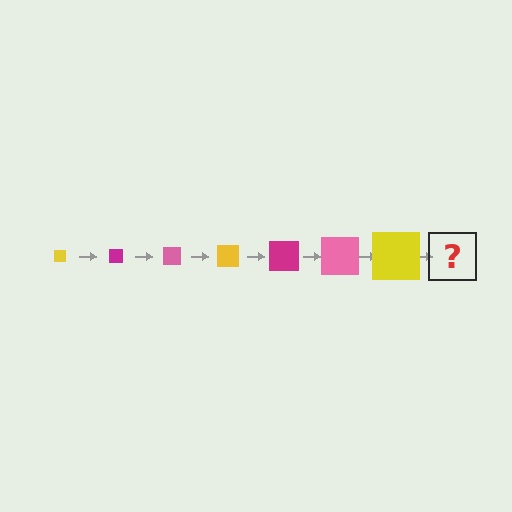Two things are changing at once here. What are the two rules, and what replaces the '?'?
The two rules are that the square grows larger each step and the color cycles through yellow, magenta, and pink. The '?' should be a magenta square, larger than the previous one.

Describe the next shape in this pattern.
It should be a magenta square, larger than the previous one.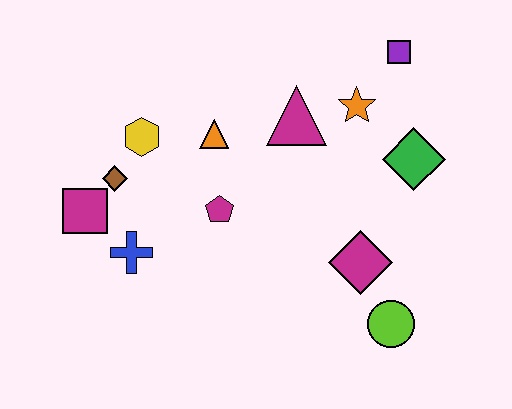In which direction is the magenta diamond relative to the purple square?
The magenta diamond is below the purple square.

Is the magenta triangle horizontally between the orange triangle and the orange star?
Yes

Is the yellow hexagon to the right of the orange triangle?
No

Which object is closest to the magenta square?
The brown diamond is closest to the magenta square.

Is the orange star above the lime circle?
Yes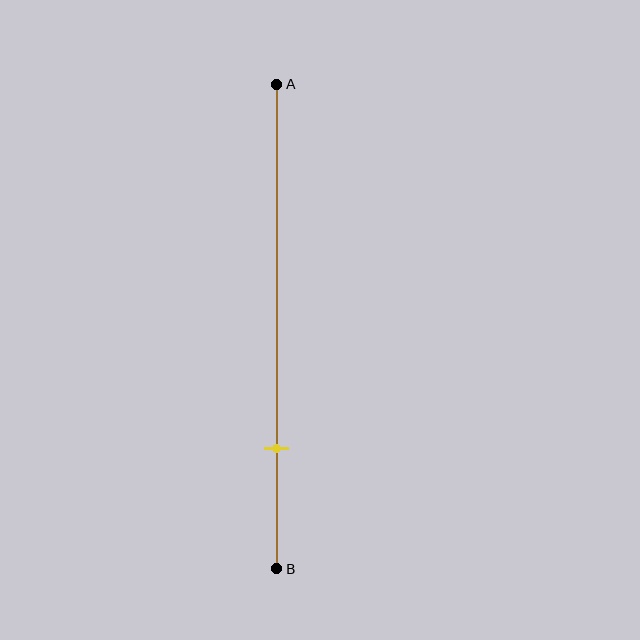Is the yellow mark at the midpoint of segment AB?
No, the mark is at about 75% from A, not at the 50% midpoint.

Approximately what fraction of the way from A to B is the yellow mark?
The yellow mark is approximately 75% of the way from A to B.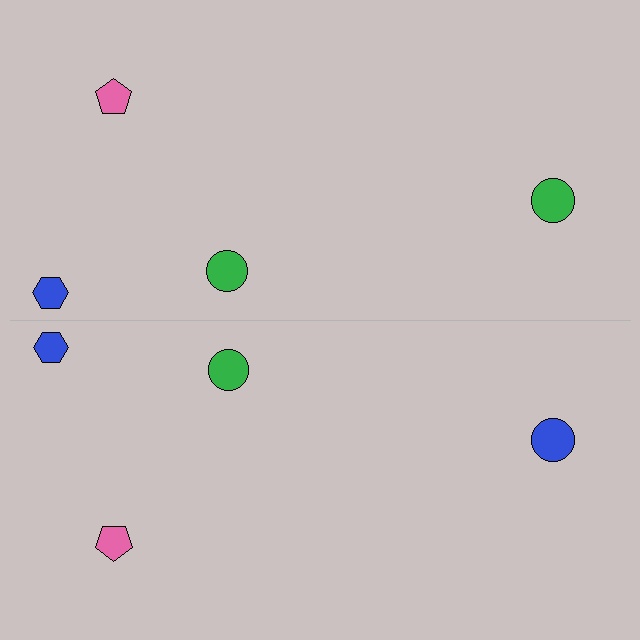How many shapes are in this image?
There are 8 shapes in this image.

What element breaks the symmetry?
The blue circle on the bottom side breaks the symmetry — its mirror counterpart is green.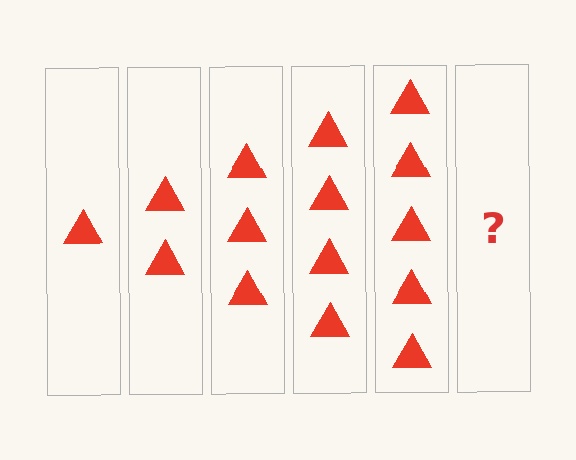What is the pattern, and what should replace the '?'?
The pattern is that each step adds one more triangle. The '?' should be 6 triangles.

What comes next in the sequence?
The next element should be 6 triangles.